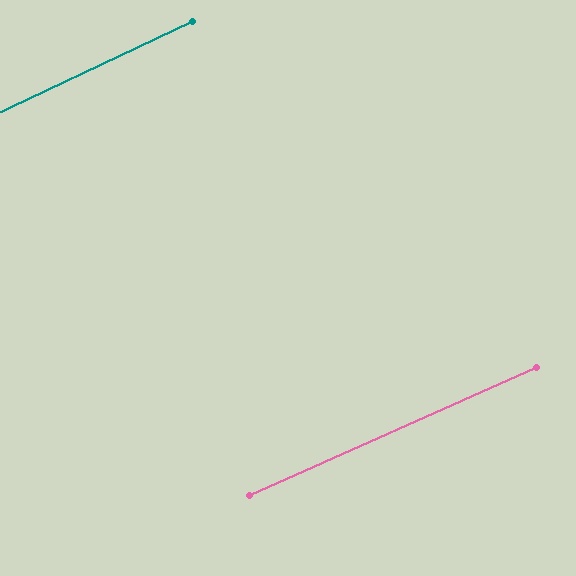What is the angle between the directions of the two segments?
Approximately 1 degree.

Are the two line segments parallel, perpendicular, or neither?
Parallel — their directions differ by only 1.2°.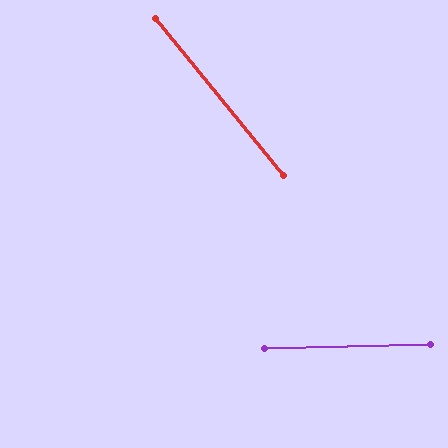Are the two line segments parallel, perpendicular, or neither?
Neither parallel nor perpendicular — they differ by about 52°.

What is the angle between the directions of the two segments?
Approximately 52 degrees.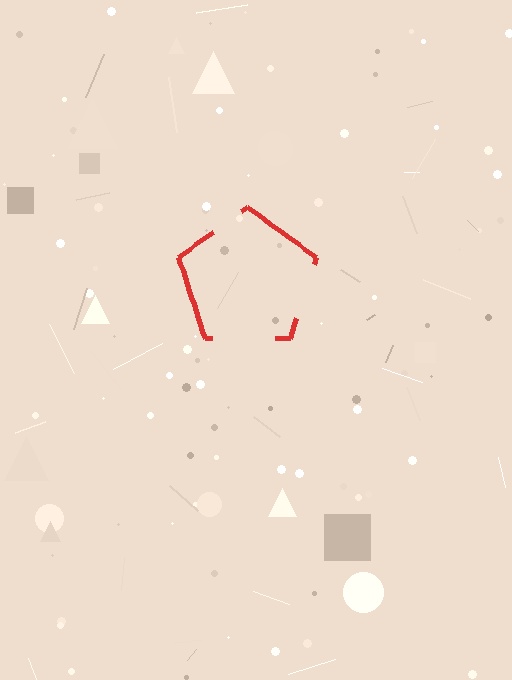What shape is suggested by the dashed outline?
The dashed outline suggests a pentagon.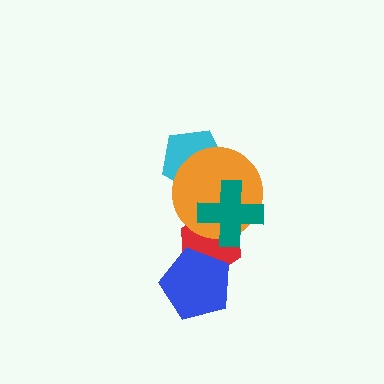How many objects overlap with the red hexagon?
3 objects overlap with the red hexagon.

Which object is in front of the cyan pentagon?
The orange circle is in front of the cyan pentagon.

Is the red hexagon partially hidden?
Yes, it is partially covered by another shape.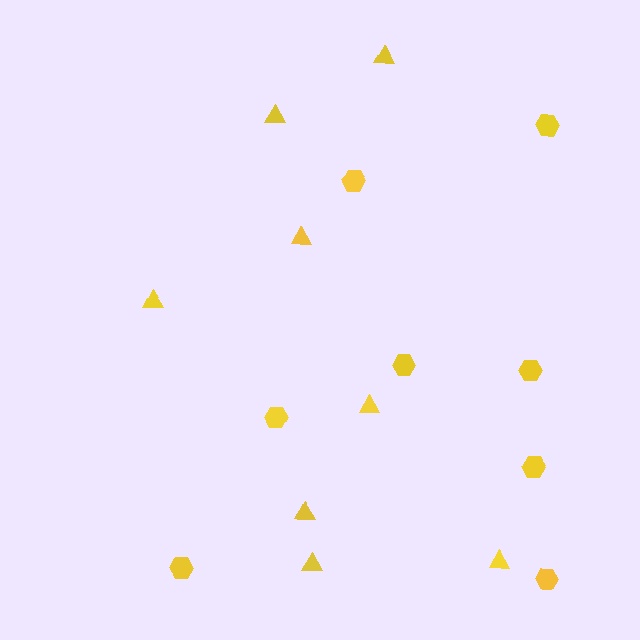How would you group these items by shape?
There are 2 groups: one group of triangles (8) and one group of hexagons (8).